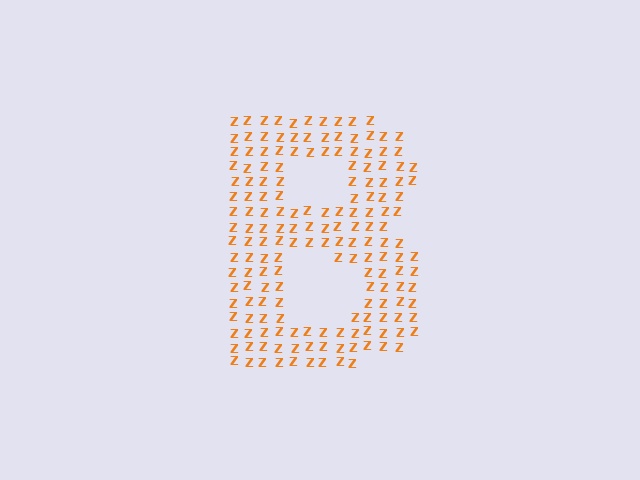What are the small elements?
The small elements are letter Z's.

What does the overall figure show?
The overall figure shows the letter B.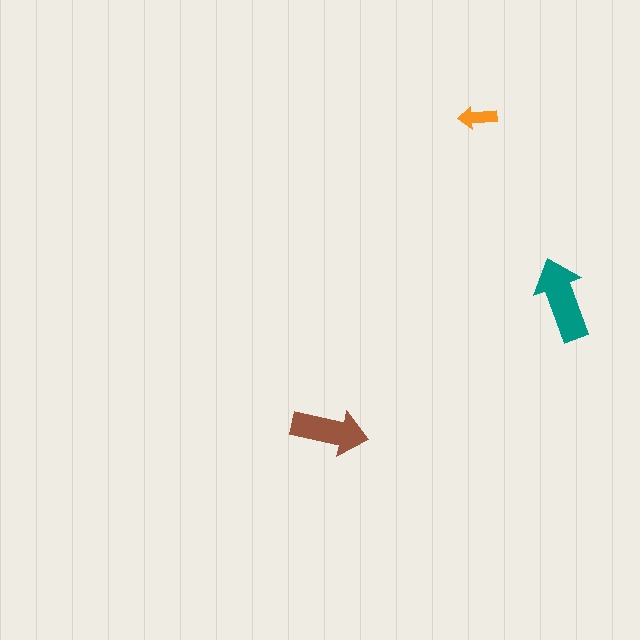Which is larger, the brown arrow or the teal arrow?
The teal one.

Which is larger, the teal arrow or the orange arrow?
The teal one.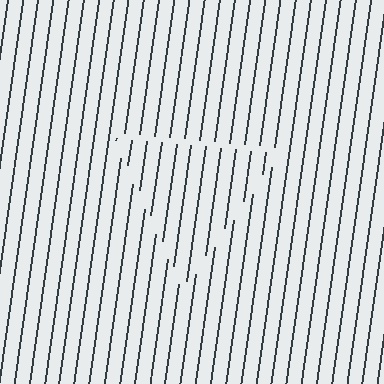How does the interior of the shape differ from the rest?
The interior of the shape contains the same grating, shifted by half a period — the contour is defined by the phase discontinuity where line-ends from the inner and outer gratings abut.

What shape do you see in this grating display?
An illusory triangle. The interior of the shape contains the same grating, shifted by half a period — the contour is defined by the phase discontinuity where line-ends from the inner and outer gratings abut.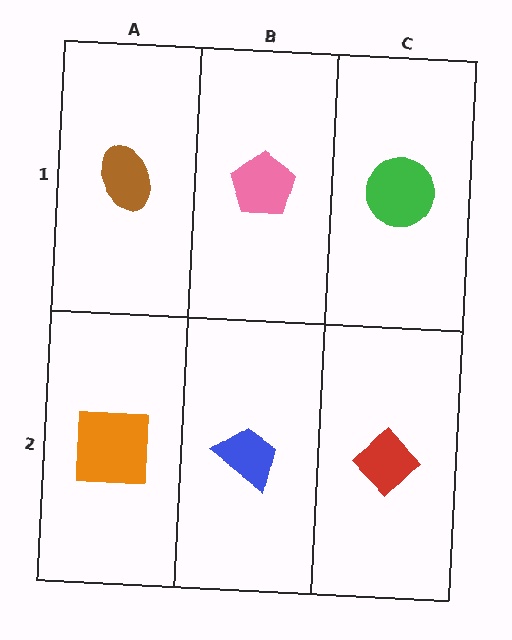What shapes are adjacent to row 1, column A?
An orange square (row 2, column A), a pink pentagon (row 1, column B).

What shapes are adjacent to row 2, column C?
A green circle (row 1, column C), a blue trapezoid (row 2, column B).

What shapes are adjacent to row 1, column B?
A blue trapezoid (row 2, column B), a brown ellipse (row 1, column A), a green circle (row 1, column C).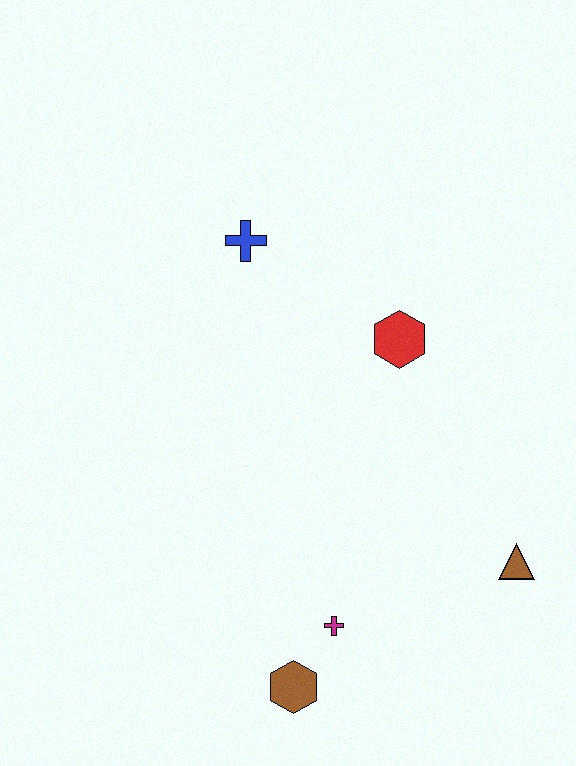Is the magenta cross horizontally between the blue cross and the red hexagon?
Yes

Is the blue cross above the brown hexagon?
Yes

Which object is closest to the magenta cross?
The brown hexagon is closest to the magenta cross.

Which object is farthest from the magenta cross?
The blue cross is farthest from the magenta cross.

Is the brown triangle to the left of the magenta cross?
No